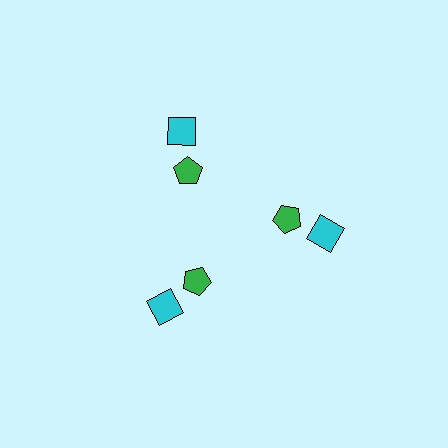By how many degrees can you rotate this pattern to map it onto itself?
The pattern maps onto itself every 120 degrees of rotation.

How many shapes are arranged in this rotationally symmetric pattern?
There are 6 shapes, arranged in 3 groups of 2.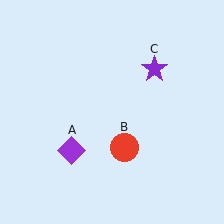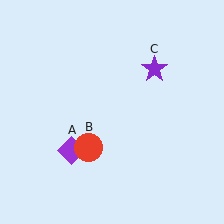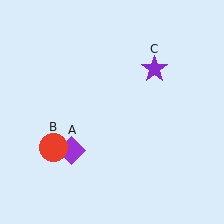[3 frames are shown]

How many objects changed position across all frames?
1 object changed position: red circle (object B).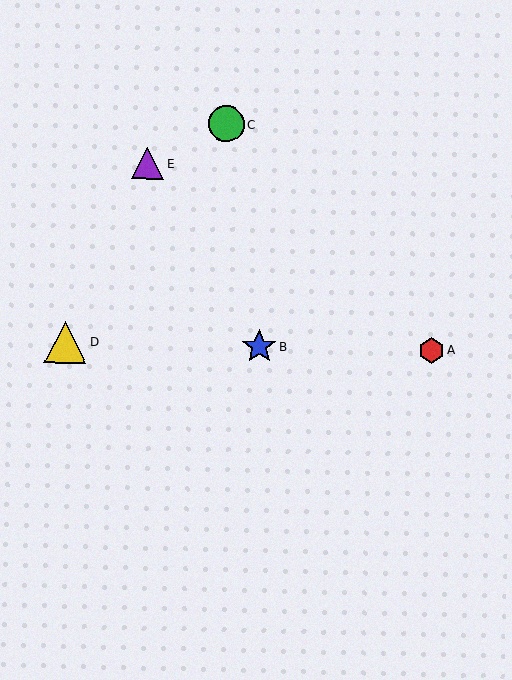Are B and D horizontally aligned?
Yes, both are at y≈347.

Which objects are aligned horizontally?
Objects A, B, D are aligned horizontally.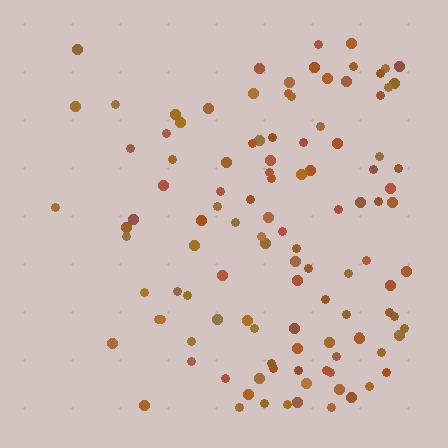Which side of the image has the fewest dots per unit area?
The left.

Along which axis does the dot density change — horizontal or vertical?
Horizontal.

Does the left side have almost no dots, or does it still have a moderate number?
Still a moderate number, just noticeably fewer than the right.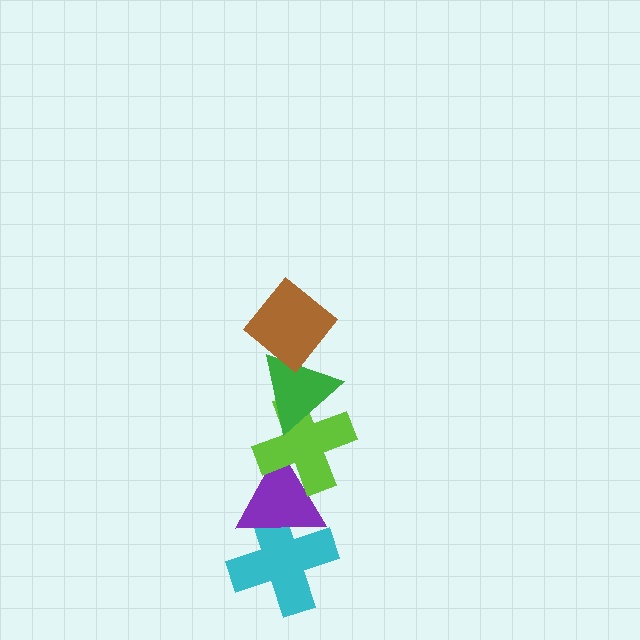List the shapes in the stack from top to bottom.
From top to bottom: the brown diamond, the green triangle, the lime cross, the purple triangle, the cyan cross.